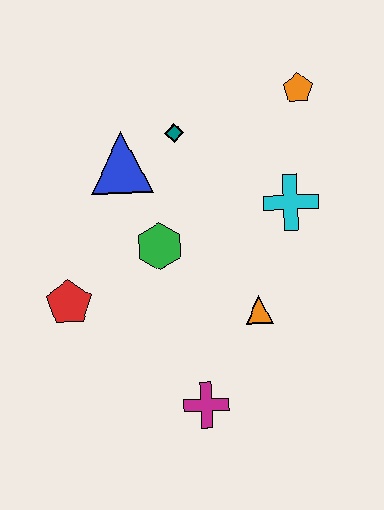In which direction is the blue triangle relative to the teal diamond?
The blue triangle is to the left of the teal diamond.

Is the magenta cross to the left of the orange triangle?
Yes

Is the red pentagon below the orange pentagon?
Yes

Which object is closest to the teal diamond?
The blue triangle is closest to the teal diamond.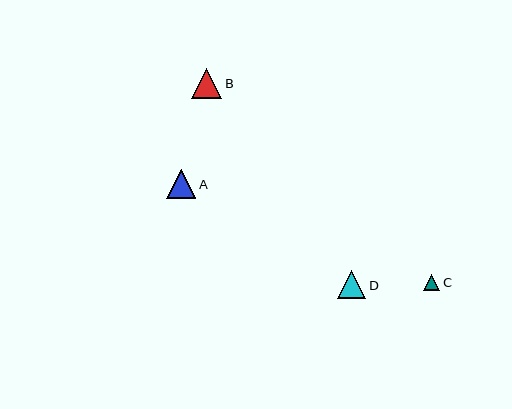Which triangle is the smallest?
Triangle C is the smallest with a size of approximately 16 pixels.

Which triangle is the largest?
Triangle B is the largest with a size of approximately 30 pixels.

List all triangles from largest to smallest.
From largest to smallest: B, A, D, C.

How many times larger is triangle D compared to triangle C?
Triangle D is approximately 1.7 times the size of triangle C.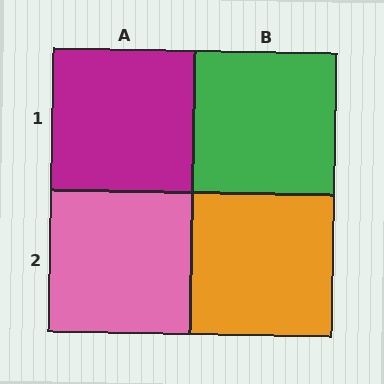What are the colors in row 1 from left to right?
Magenta, green.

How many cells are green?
1 cell is green.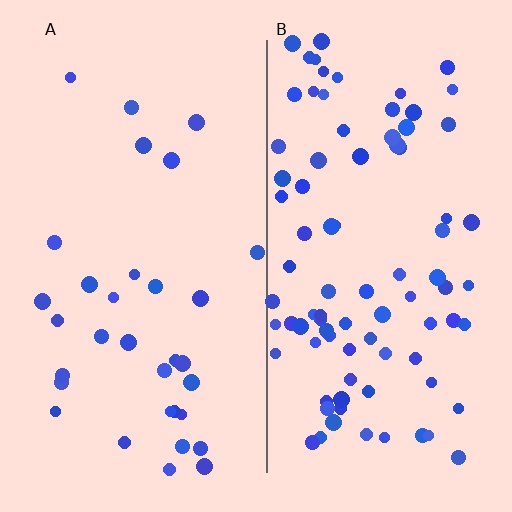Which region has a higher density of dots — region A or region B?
B (the right).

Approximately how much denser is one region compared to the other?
Approximately 2.7× — region B over region A.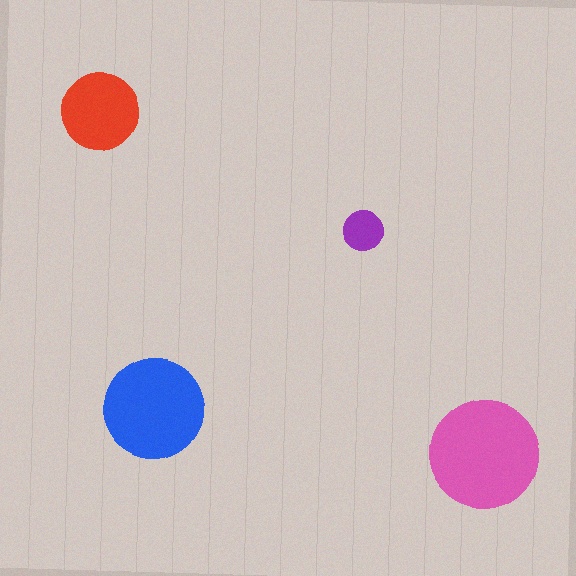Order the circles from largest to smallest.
the pink one, the blue one, the red one, the purple one.